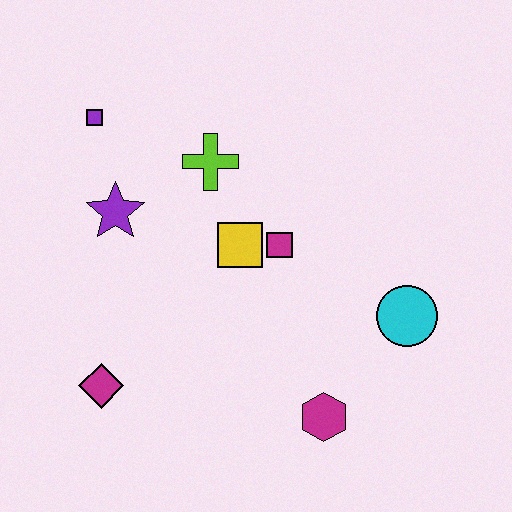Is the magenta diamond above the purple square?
No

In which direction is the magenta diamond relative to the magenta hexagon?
The magenta diamond is to the left of the magenta hexagon.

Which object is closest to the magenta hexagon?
The cyan circle is closest to the magenta hexagon.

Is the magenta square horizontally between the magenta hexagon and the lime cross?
Yes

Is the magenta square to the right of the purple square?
Yes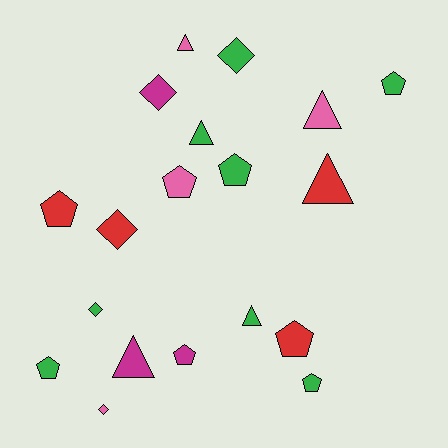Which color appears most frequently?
Green, with 8 objects.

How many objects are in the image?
There are 19 objects.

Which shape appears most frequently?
Pentagon, with 8 objects.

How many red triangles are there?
There is 1 red triangle.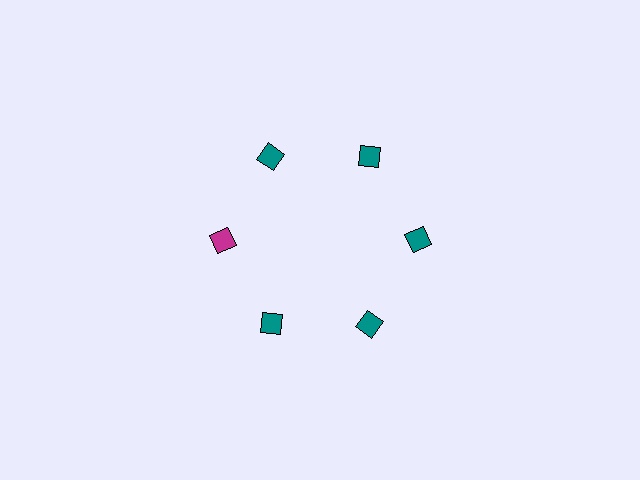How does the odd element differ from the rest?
It has a different color: magenta instead of teal.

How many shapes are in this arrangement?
There are 6 shapes arranged in a ring pattern.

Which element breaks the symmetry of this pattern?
The magenta diamond at roughly the 9 o'clock position breaks the symmetry. All other shapes are teal diamonds.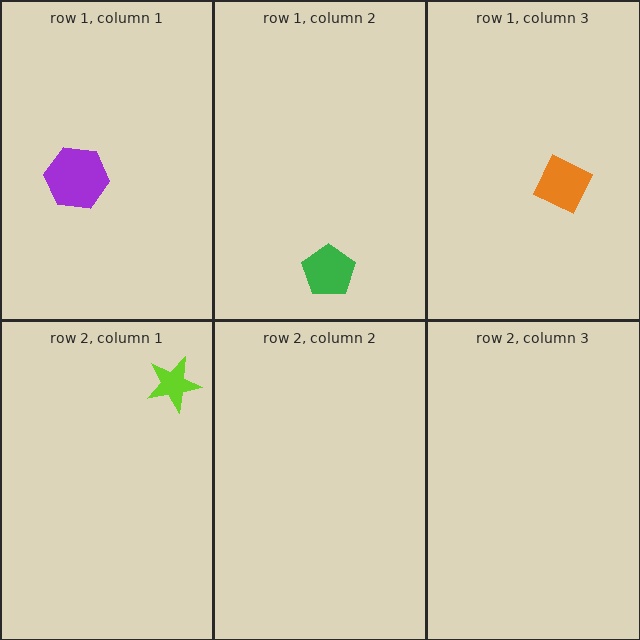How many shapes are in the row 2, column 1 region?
1.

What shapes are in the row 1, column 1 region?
The purple hexagon.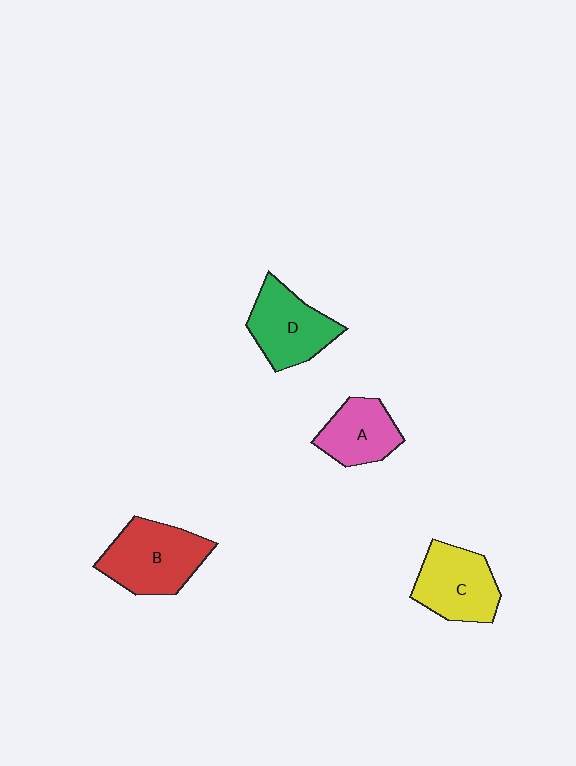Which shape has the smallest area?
Shape A (pink).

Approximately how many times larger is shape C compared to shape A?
Approximately 1.2 times.